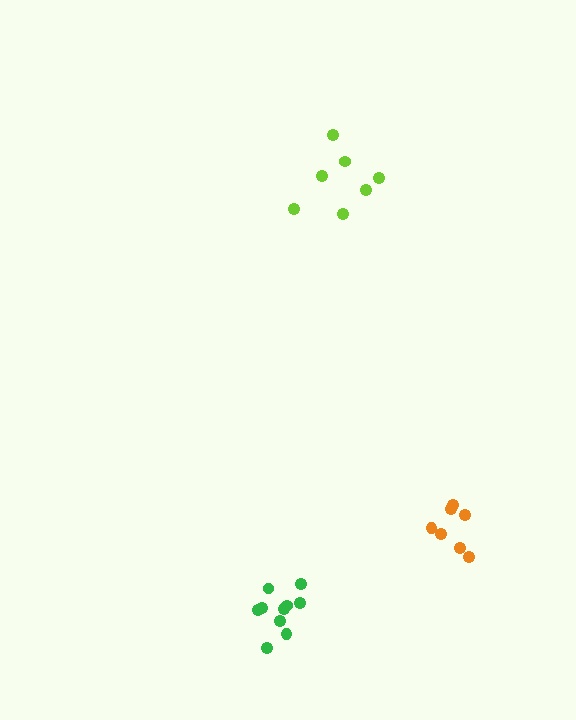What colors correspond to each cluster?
The clusters are colored: orange, green, lime.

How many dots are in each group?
Group 1: 7 dots, Group 2: 10 dots, Group 3: 7 dots (24 total).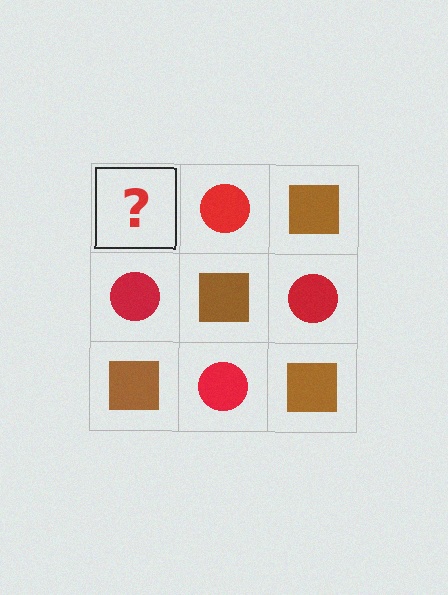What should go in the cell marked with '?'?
The missing cell should contain a brown square.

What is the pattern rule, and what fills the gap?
The rule is that it alternates brown square and red circle in a checkerboard pattern. The gap should be filled with a brown square.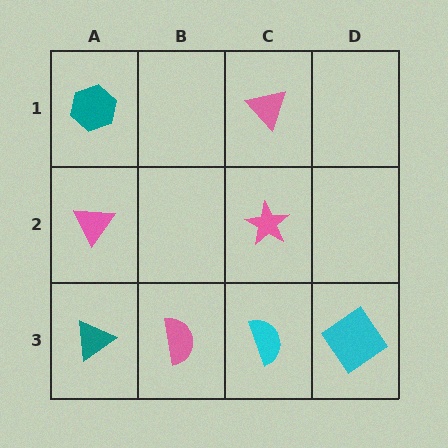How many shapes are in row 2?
2 shapes.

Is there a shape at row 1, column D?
No, that cell is empty.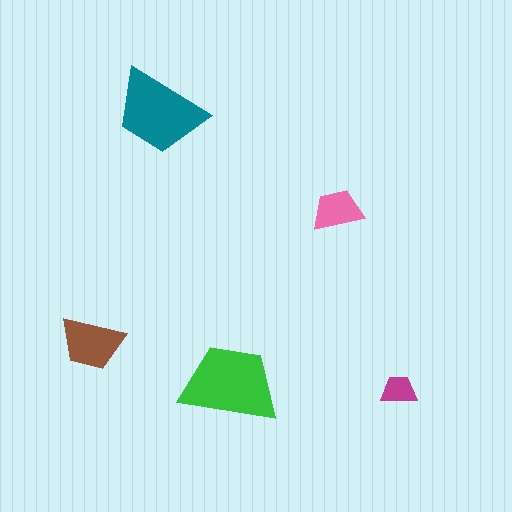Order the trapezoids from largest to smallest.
the green one, the teal one, the brown one, the pink one, the magenta one.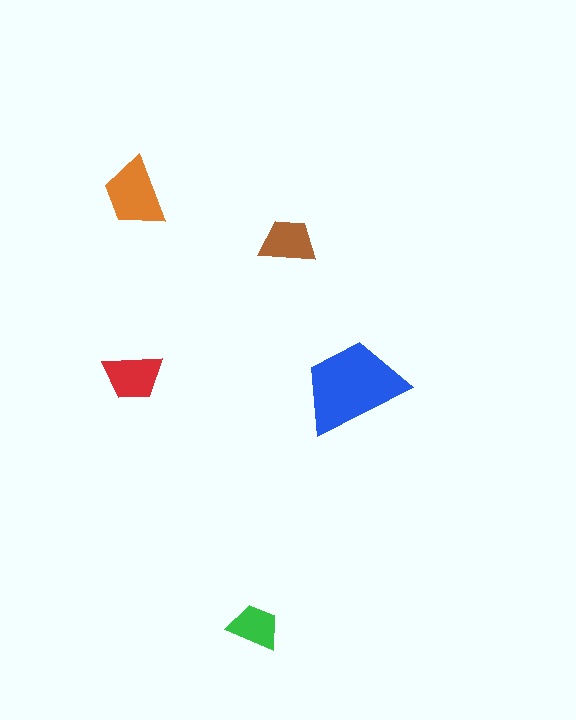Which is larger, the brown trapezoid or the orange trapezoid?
The orange one.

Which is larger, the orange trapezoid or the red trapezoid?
The orange one.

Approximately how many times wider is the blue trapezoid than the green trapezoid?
About 2 times wider.